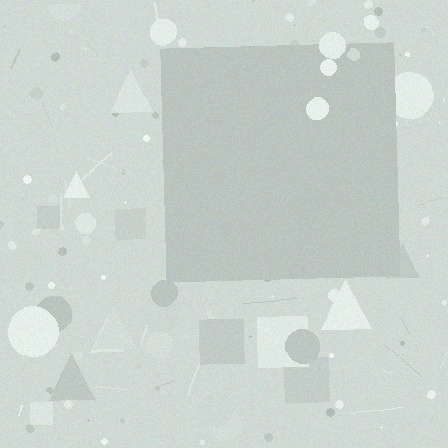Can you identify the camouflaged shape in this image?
The camouflaged shape is a square.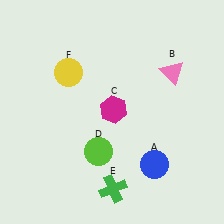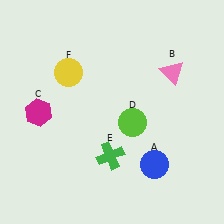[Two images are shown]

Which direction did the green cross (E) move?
The green cross (E) moved up.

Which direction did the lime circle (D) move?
The lime circle (D) moved right.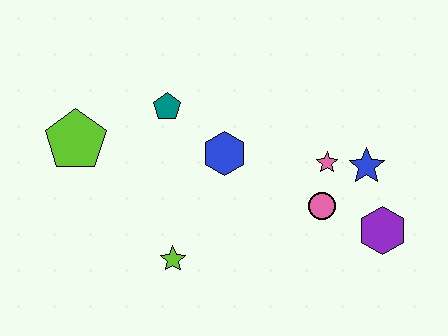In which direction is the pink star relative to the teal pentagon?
The pink star is to the right of the teal pentagon.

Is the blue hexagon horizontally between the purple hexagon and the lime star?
Yes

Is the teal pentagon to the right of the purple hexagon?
No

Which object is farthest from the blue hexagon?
The purple hexagon is farthest from the blue hexagon.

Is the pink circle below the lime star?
No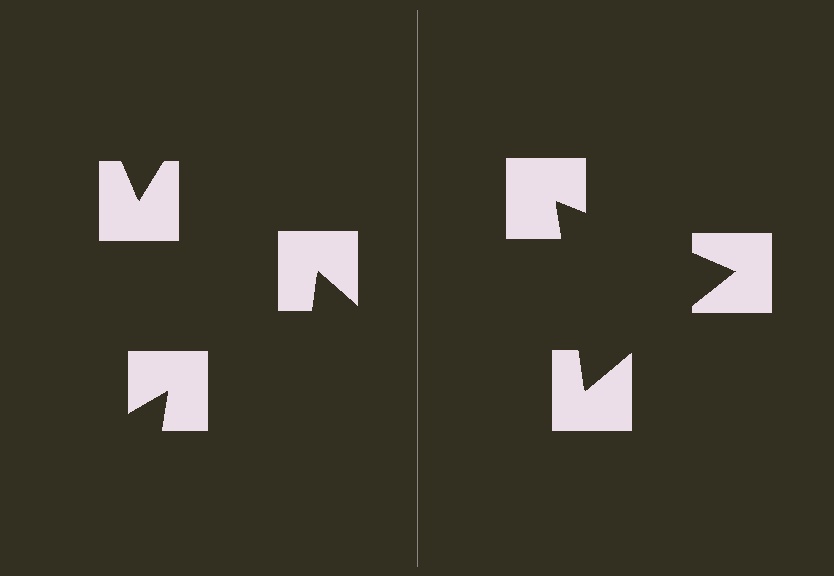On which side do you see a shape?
An illusory triangle appears on the right side. On the left side the wedge cuts are rotated, so no coherent shape forms.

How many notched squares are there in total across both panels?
6 — 3 on each side.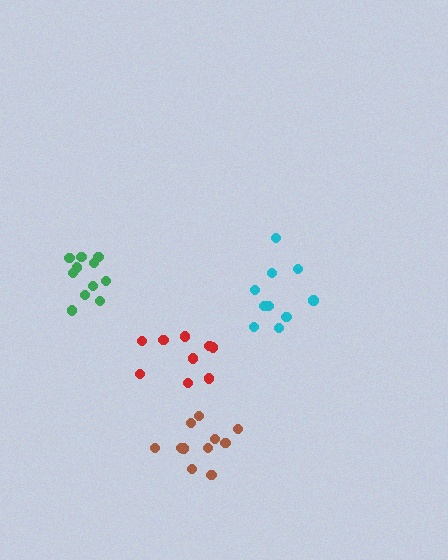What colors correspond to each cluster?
The clusters are colored: cyan, red, brown, green.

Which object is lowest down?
The brown cluster is bottommost.